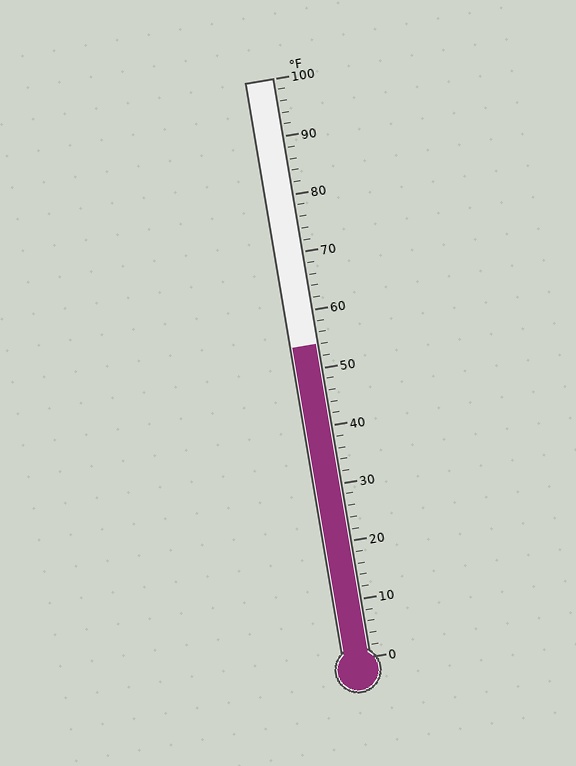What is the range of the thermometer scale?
The thermometer scale ranges from 0°F to 100°F.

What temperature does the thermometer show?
The thermometer shows approximately 54°F.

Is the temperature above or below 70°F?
The temperature is below 70°F.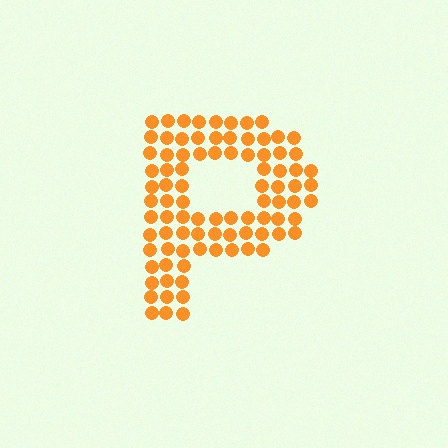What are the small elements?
The small elements are circles.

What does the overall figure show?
The overall figure shows the letter P.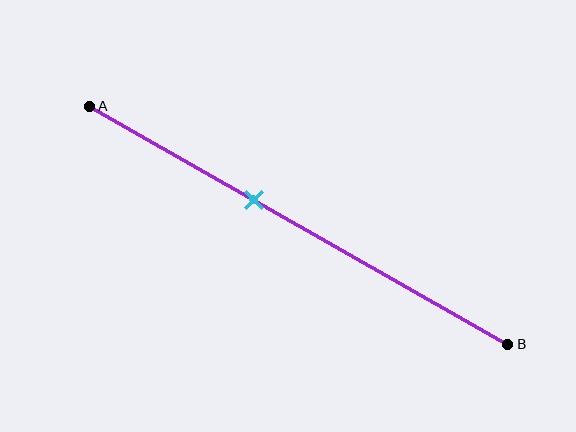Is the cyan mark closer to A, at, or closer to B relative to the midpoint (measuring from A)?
The cyan mark is closer to point A than the midpoint of segment AB.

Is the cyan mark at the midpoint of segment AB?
No, the mark is at about 40% from A, not at the 50% midpoint.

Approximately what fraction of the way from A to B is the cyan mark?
The cyan mark is approximately 40% of the way from A to B.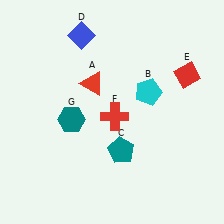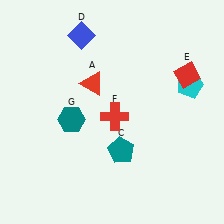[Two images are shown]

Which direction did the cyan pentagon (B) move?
The cyan pentagon (B) moved right.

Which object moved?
The cyan pentagon (B) moved right.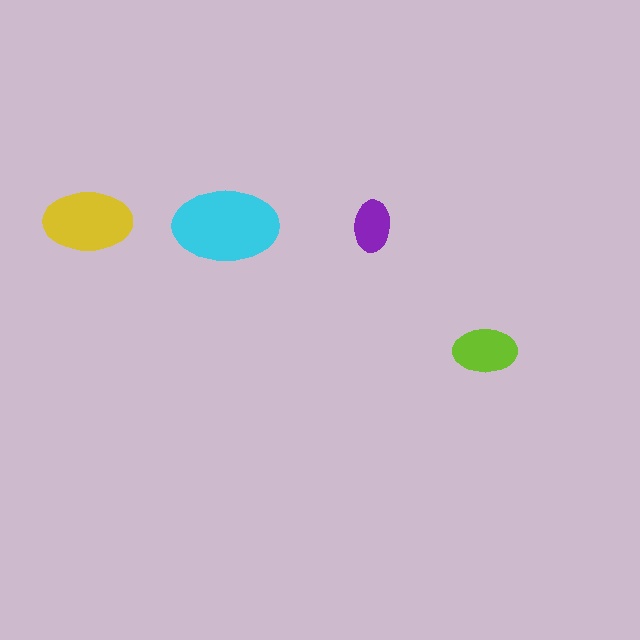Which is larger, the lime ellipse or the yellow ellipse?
The yellow one.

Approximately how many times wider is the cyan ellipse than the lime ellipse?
About 1.5 times wider.